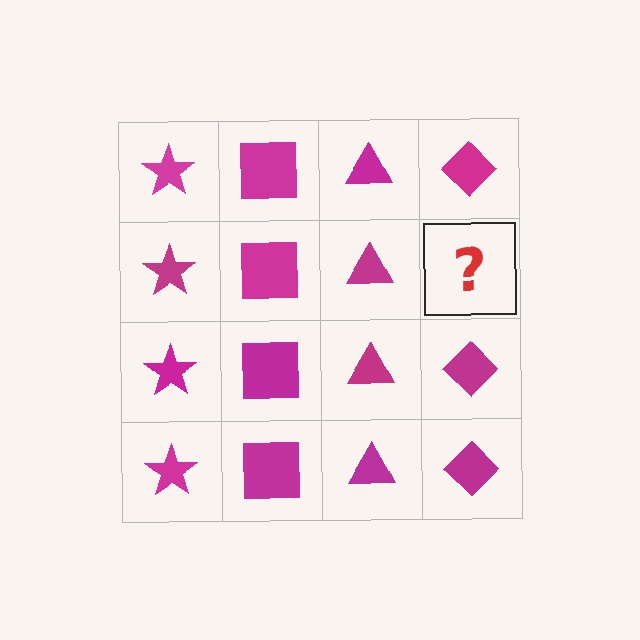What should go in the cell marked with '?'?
The missing cell should contain a magenta diamond.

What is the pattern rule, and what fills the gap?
The rule is that each column has a consistent shape. The gap should be filled with a magenta diamond.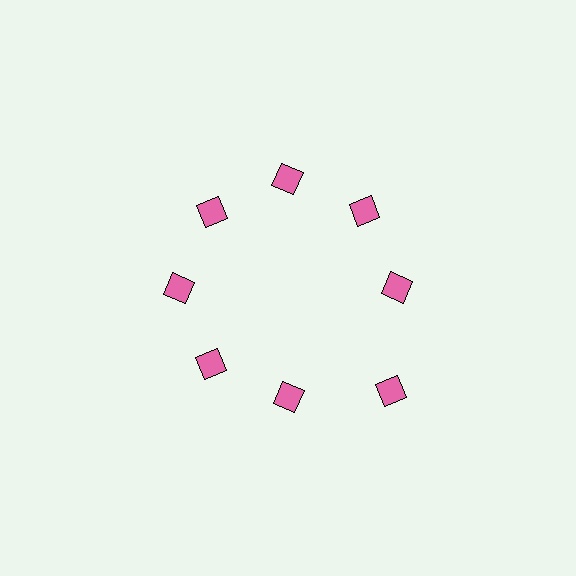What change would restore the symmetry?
The symmetry would be restored by moving it inward, back onto the ring so that all 8 diamonds sit at equal angles and equal distance from the center.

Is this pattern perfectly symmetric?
No. The 8 pink diamonds are arranged in a ring, but one element near the 4 o'clock position is pushed outward from the center, breaking the 8-fold rotational symmetry.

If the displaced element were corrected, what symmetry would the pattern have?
It would have 8-fold rotational symmetry — the pattern would map onto itself every 45 degrees.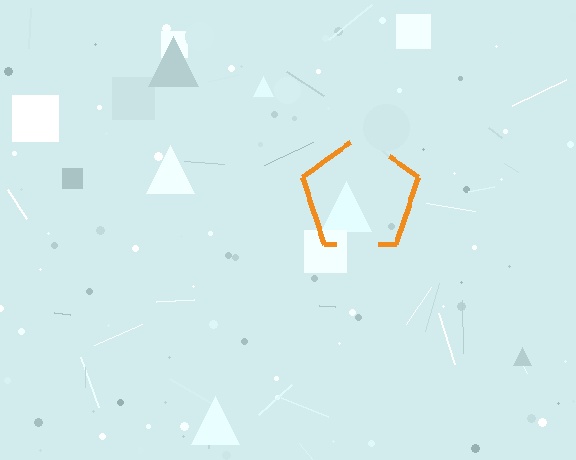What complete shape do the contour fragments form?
The contour fragments form a pentagon.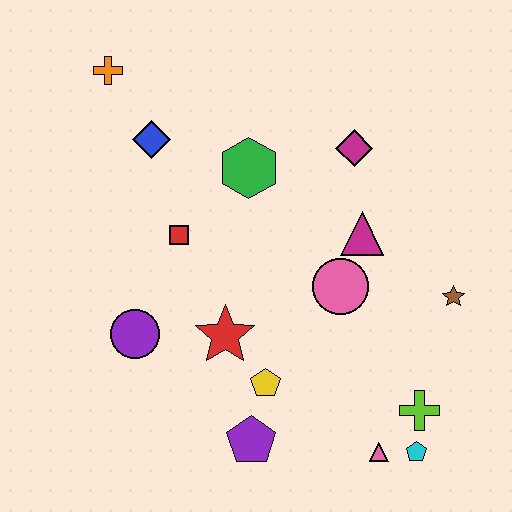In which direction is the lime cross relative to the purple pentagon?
The lime cross is to the right of the purple pentagon.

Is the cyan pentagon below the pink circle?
Yes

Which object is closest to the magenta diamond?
The magenta triangle is closest to the magenta diamond.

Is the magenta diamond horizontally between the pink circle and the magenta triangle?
Yes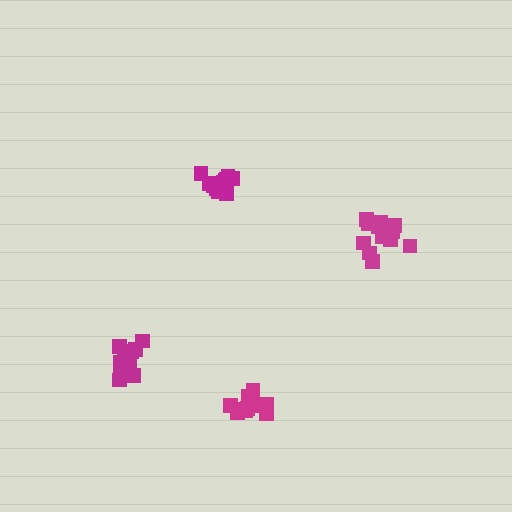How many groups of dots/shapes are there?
There are 4 groups.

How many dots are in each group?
Group 1: 10 dots, Group 2: 13 dots, Group 3: 13 dots, Group 4: 12 dots (48 total).